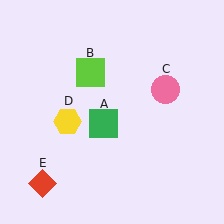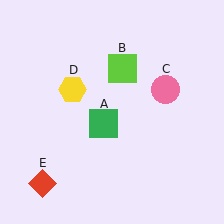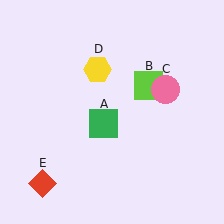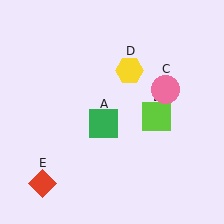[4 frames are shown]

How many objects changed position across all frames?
2 objects changed position: lime square (object B), yellow hexagon (object D).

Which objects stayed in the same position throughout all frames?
Green square (object A) and pink circle (object C) and red diamond (object E) remained stationary.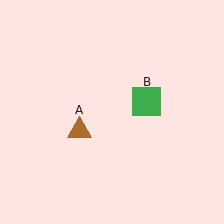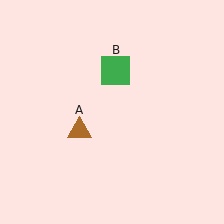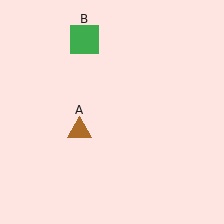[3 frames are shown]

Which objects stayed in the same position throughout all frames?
Brown triangle (object A) remained stationary.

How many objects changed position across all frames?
1 object changed position: green square (object B).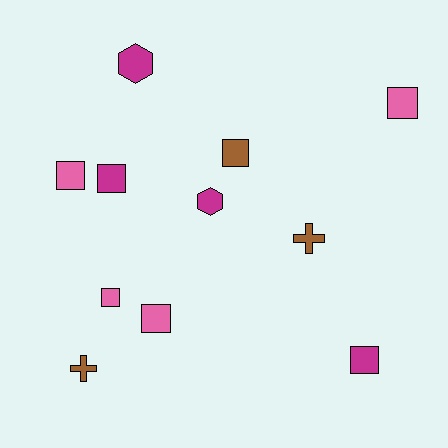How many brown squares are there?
There is 1 brown square.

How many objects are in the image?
There are 11 objects.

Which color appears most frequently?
Magenta, with 4 objects.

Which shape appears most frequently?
Square, with 7 objects.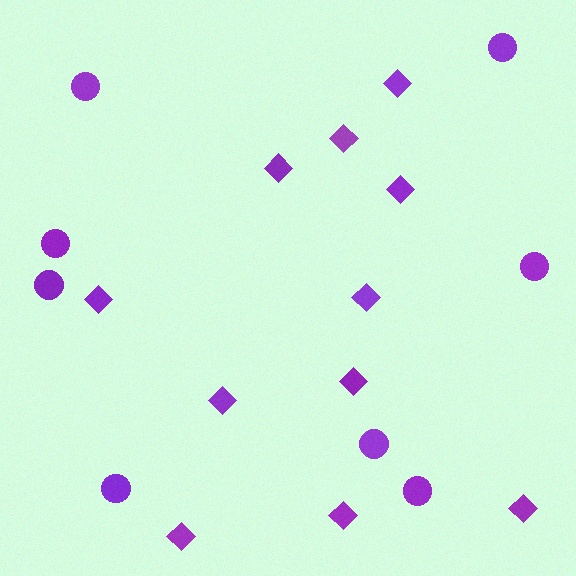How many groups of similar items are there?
There are 2 groups: one group of diamonds (11) and one group of circles (8).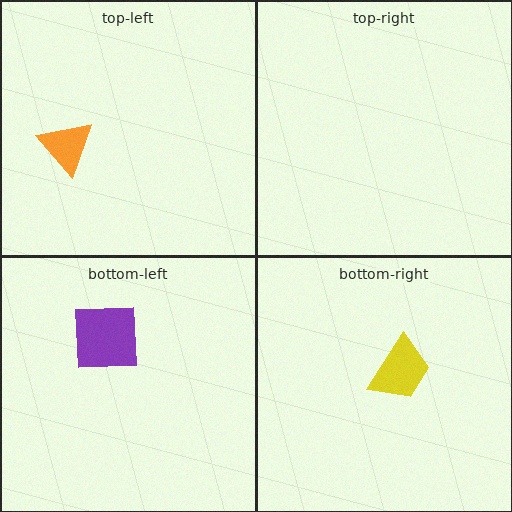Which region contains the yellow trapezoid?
The bottom-right region.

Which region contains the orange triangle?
The top-left region.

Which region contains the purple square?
The bottom-left region.